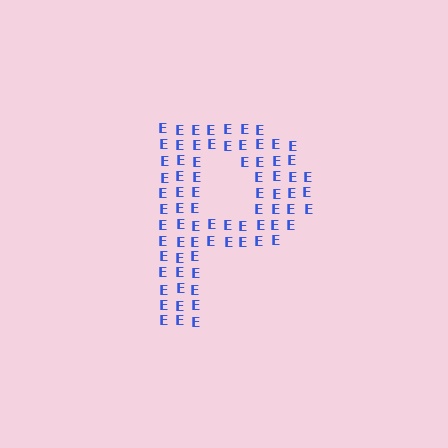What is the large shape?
The large shape is the letter P.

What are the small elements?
The small elements are letter E's.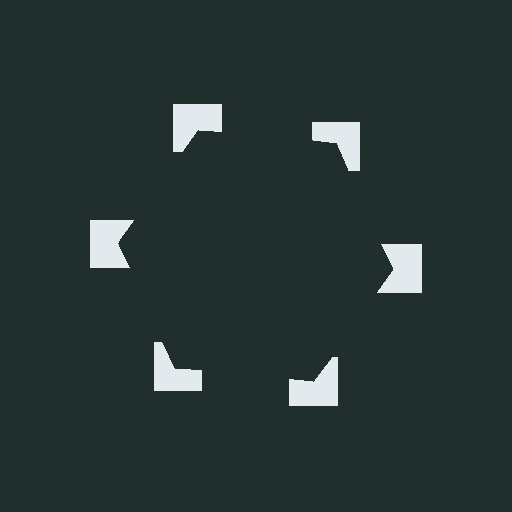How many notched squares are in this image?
There are 6 — one at each vertex of the illusory hexagon.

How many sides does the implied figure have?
6 sides.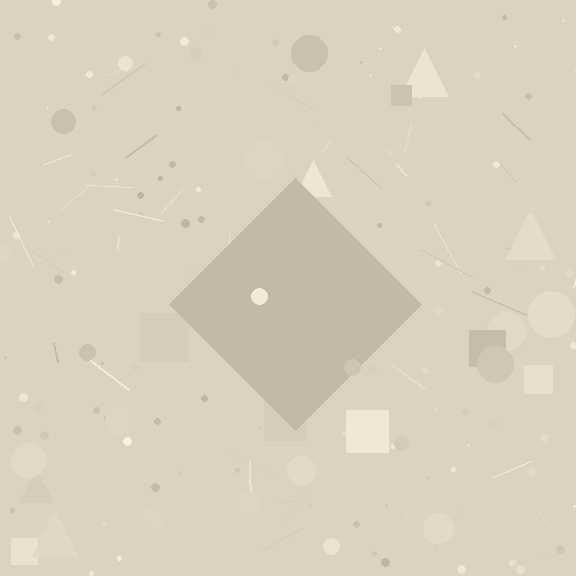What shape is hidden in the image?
A diamond is hidden in the image.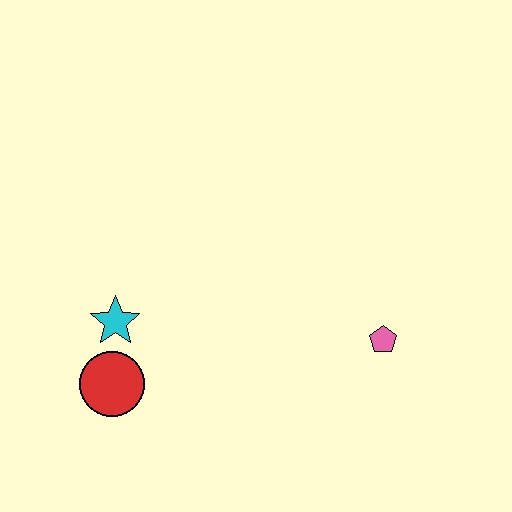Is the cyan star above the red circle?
Yes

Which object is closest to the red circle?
The cyan star is closest to the red circle.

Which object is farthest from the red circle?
The pink pentagon is farthest from the red circle.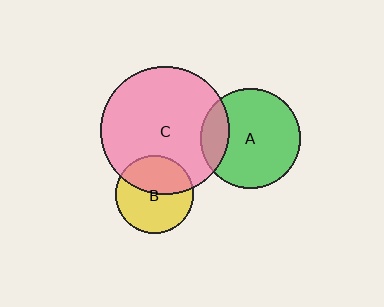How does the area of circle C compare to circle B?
Approximately 2.7 times.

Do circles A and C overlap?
Yes.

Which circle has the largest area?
Circle C (pink).